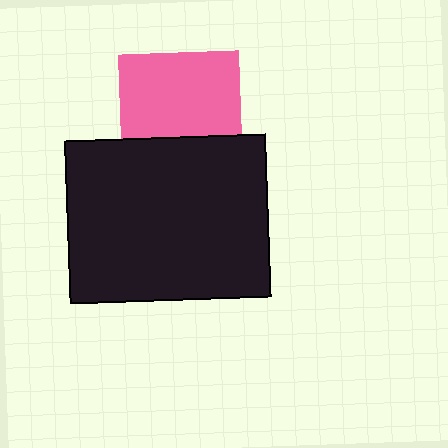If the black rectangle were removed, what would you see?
You would see the complete pink square.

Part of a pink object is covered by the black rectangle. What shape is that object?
It is a square.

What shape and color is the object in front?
The object in front is a black rectangle.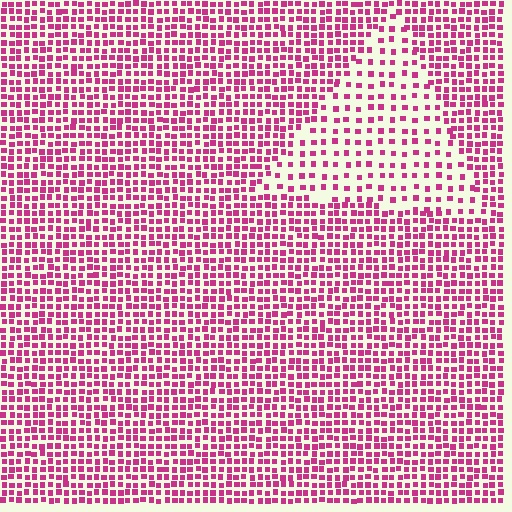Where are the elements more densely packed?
The elements are more densely packed outside the triangle boundary.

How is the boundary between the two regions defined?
The boundary is defined by a change in element density (approximately 2.2x ratio). All elements are the same color, size, and shape.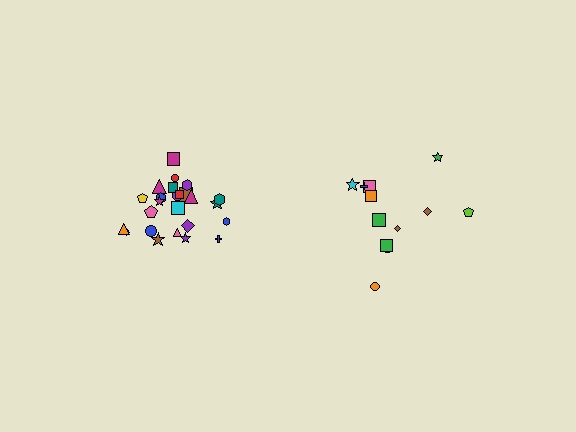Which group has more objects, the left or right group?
The left group.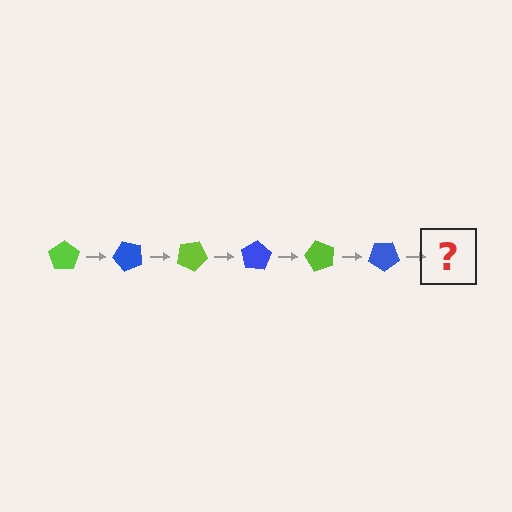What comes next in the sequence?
The next element should be a lime pentagon, rotated 300 degrees from the start.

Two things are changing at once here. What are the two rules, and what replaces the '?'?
The two rules are that it rotates 50 degrees each step and the color cycles through lime and blue. The '?' should be a lime pentagon, rotated 300 degrees from the start.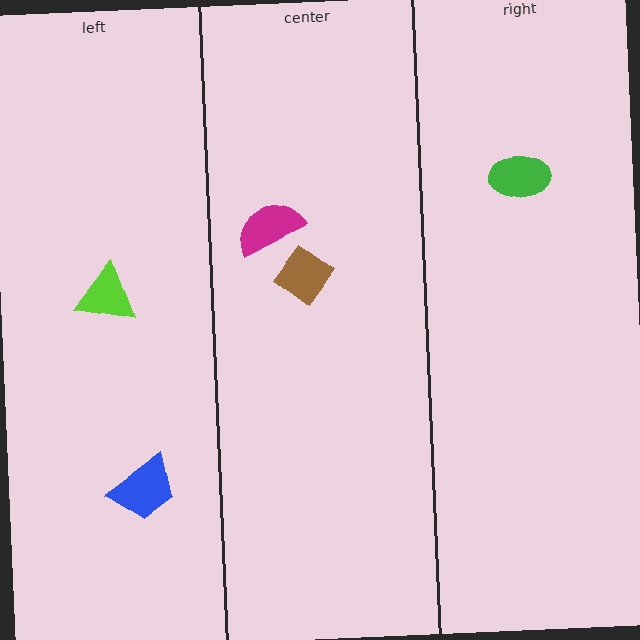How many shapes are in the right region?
1.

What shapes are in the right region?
The green ellipse.